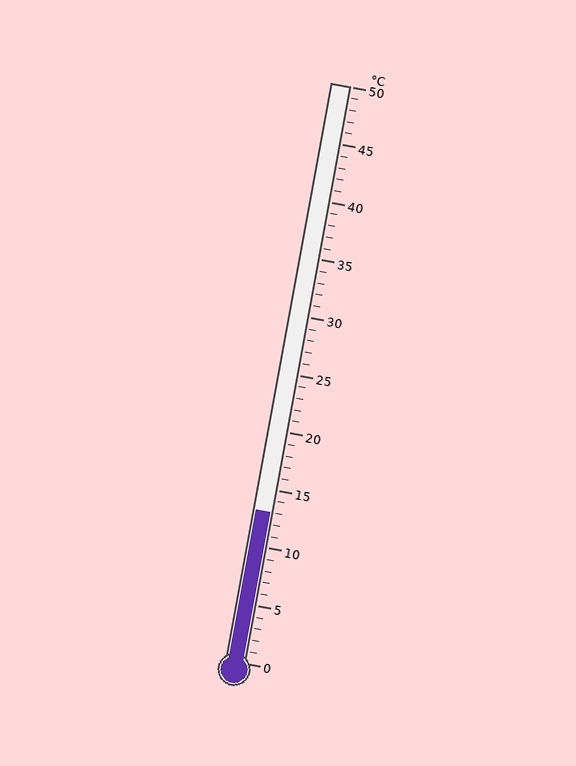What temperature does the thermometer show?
The thermometer shows approximately 13°C.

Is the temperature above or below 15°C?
The temperature is below 15°C.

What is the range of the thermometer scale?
The thermometer scale ranges from 0°C to 50°C.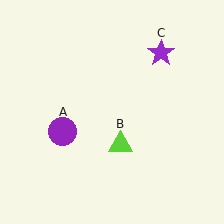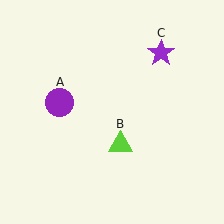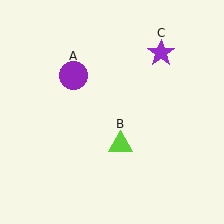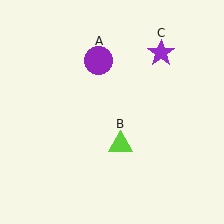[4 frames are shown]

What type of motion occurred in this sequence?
The purple circle (object A) rotated clockwise around the center of the scene.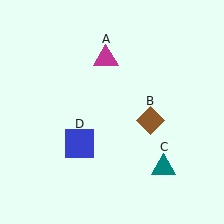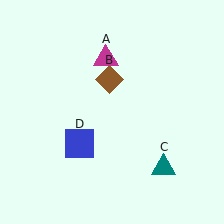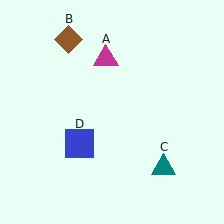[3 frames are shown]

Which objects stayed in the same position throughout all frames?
Magenta triangle (object A) and teal triangle (object C) and blue square (object D) remained stationary.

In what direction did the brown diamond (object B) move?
The brown diamond (object B) moved up and to the left.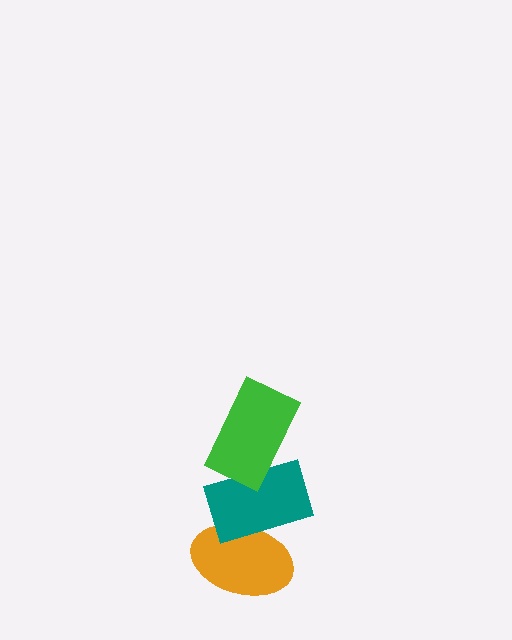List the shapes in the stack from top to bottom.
From top to bottom: the green rectangle, the teal rectangle, the orange ellipse.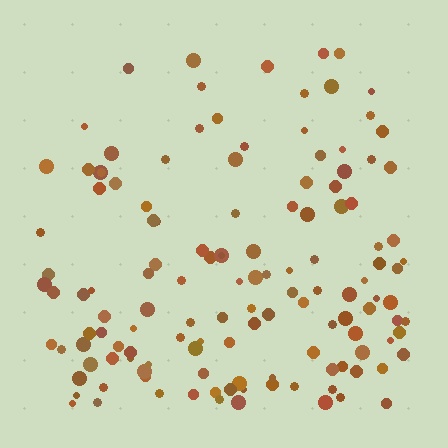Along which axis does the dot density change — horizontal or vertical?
Vertical.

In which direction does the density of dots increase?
From top to bottom, with the bottom side densest.